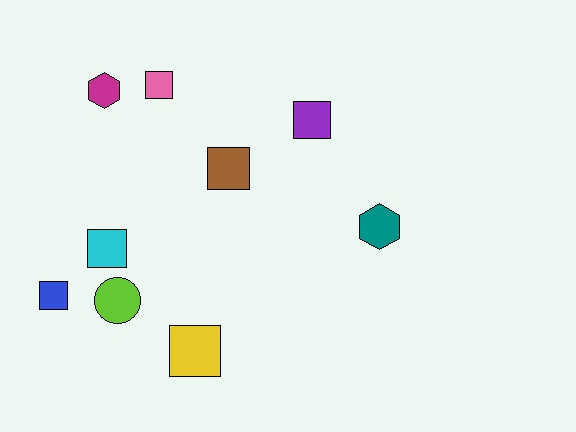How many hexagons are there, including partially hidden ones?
There are 2 hexagons.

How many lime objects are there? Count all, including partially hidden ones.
There is 1 lime object.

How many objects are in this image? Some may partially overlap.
There are 9 objects.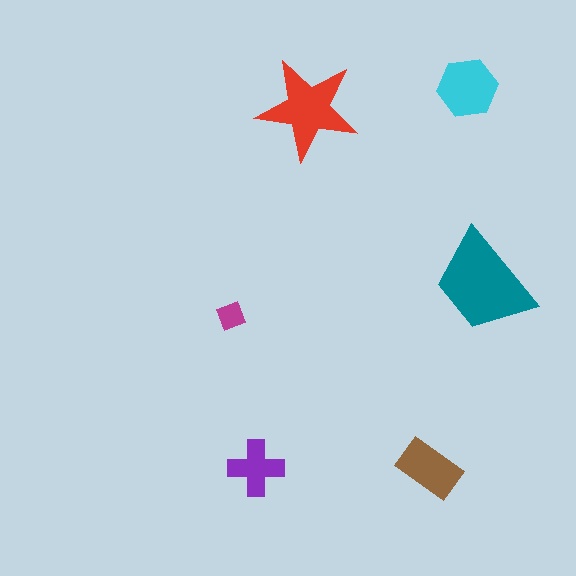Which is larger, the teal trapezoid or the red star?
The teal trapezoid.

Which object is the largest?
The teal trapezoid.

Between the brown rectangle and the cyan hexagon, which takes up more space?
The cyan hexagon.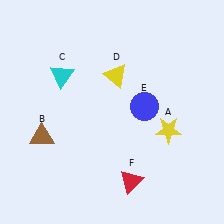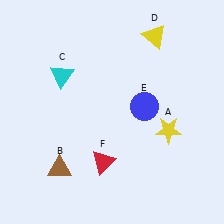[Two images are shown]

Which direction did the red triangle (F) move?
The red triangle (F) moved left.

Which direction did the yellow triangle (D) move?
The yellow triangle (D) moved up.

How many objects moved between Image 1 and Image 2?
3 objects moved between the two images.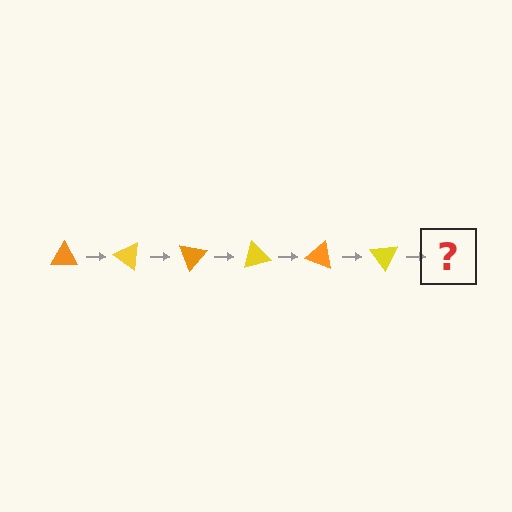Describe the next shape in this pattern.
It should be an orange triangle, rotated 210 degrees from the start.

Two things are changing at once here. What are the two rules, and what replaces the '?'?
The two rules are that it rotates 35 degrees each step and the color cycles through orange and yellow. The '?' should be an orange triangle, rotated 210 degrees from the start.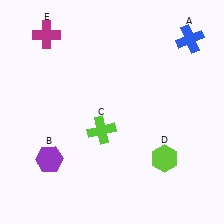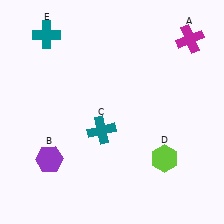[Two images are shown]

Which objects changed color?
A changed from blue to magenta. C changed from lime to teal. E changed from magenta to teal.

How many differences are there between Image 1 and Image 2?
There are 3 differences between the two images.